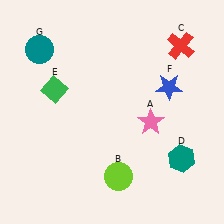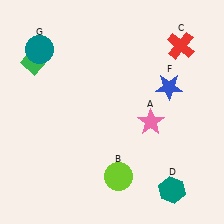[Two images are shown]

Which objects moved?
The objects that moved are: the teal hexagon (D), the green diamond (E).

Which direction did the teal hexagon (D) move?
The teal hexagon (D) moved down.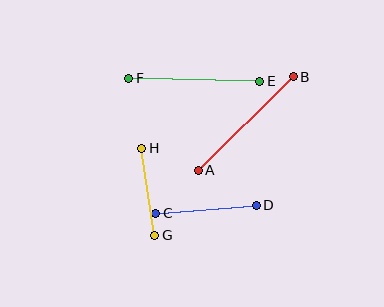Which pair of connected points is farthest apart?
Points A and B are farthest apart.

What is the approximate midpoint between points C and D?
The midpoint is at approximately (206, 209) pixels.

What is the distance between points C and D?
The distance is approximately 101 pixels.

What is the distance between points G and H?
The distance is approximately 88 pixels.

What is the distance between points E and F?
The distance is approximately 131 pixels.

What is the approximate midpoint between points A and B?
The midpoint is at approximately (246, 124) pixels.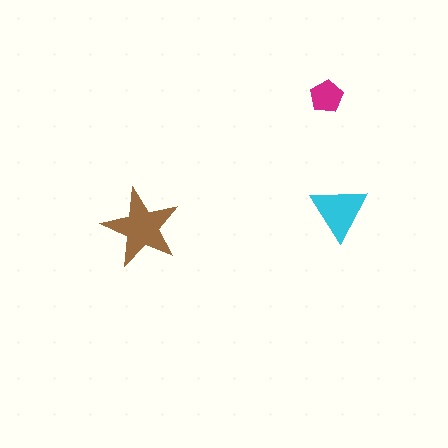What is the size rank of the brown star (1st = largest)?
1st.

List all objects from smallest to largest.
The magenta pentagon, the cyan triangle, the brown star.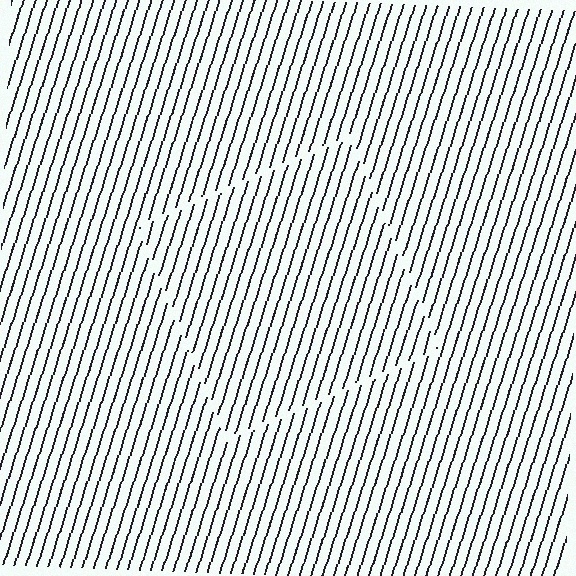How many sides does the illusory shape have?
4 sides — the line-ends trace a square.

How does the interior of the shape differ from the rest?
The interior of the shape contains the same grating, shifted by half a period — the contour is defined by the phase discontinuity where line-ends from the inner and outer gratings abut.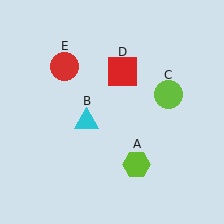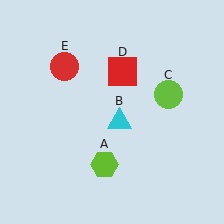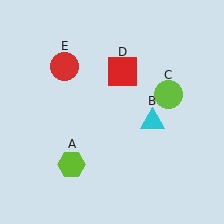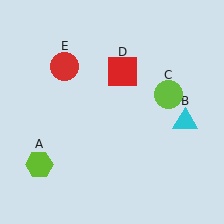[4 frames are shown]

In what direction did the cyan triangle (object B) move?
The cyan triangle (object B) moved right.